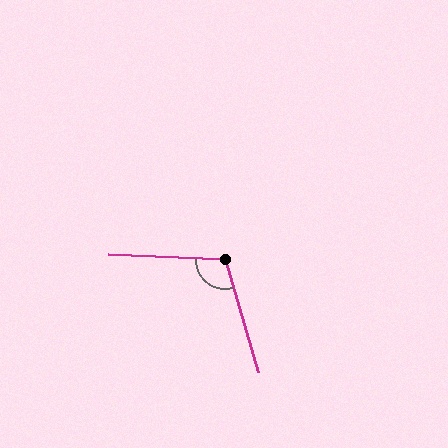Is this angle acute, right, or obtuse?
It is obtuse.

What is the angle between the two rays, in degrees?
Approximately 109 degrees.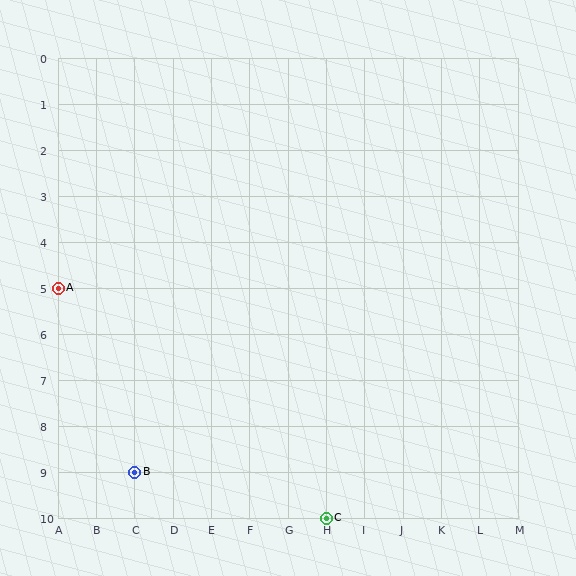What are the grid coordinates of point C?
Point C is at grid coordinates (H, 10).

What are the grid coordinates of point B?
Point B is at grid coordinates (C, 9).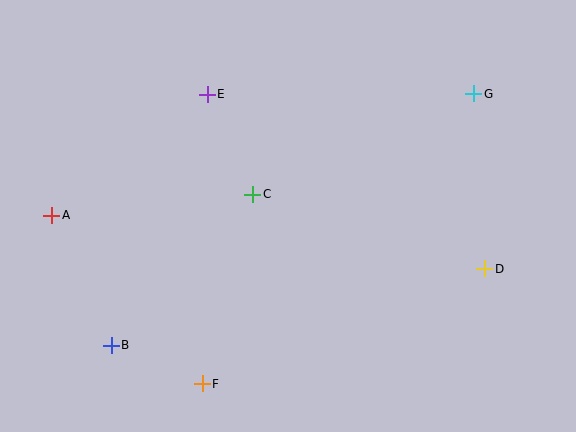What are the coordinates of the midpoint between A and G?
The midpoint between A and G is at (263, 155).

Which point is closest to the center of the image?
Point C at (253, 194) is closest to the center.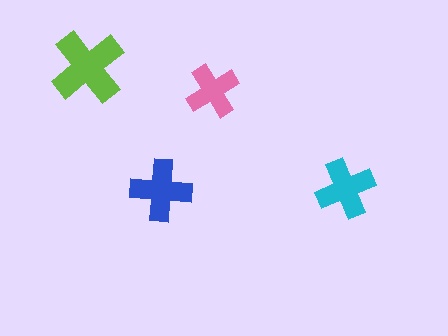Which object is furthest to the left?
The lime cross is leftmost.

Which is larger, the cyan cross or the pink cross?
The cyan one.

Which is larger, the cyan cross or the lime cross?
The lime one.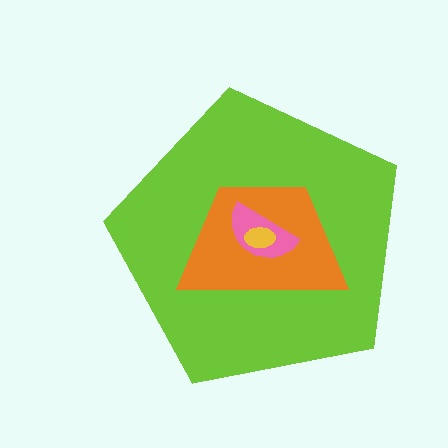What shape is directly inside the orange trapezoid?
The pink semicircle.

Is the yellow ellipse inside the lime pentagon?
Yes.